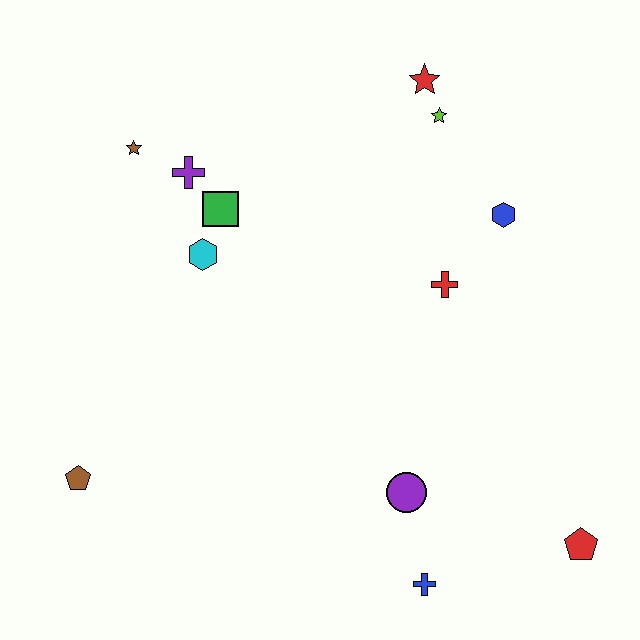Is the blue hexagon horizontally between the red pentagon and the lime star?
Yes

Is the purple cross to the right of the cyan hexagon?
No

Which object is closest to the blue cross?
The purple circle is closest to the blue cross.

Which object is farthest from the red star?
The brown pentagon is farthest from the red star.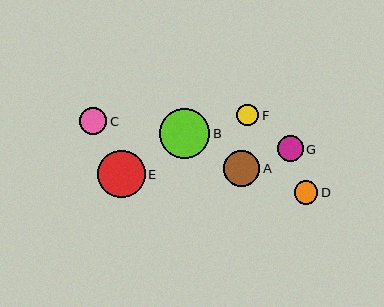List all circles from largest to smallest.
From largest to smallest: B, E, A, C, G, D, F.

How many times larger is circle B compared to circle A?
Circle B is approximately 1.4 times the size of circle A.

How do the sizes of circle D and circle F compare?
Circle D and circle F are approximately the same size.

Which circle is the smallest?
Circle F is the smallest with a size of approximately 22 pixels.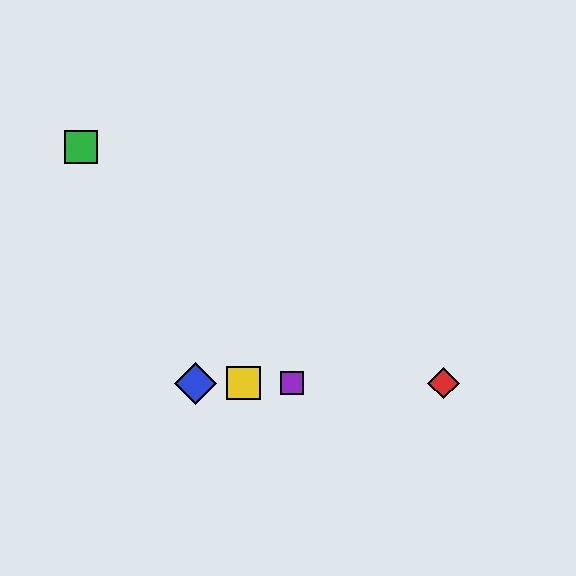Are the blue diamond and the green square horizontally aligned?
No, the blue diamond is at y≈383 and the green square is at y≈147.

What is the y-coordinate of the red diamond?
The red diamond is at y≈383.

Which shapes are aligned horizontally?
The red diamond, the blue diamond, the yellow square, the purple square are aligned horizontally.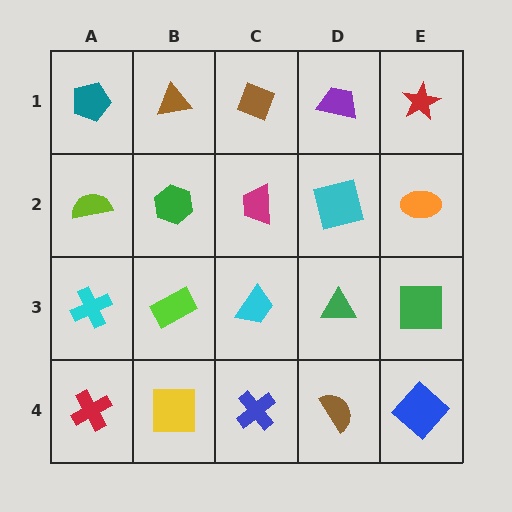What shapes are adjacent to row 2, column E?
A red star (row 1, column E), a green square (row 3, column E), a cyan square (row 2, column D).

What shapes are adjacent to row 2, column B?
A brown triangle (row 1, column B), a lime rectangle (row 3, column B), a lime semicircle (row 2, column A), a magenta trapezoid (row 2, column C).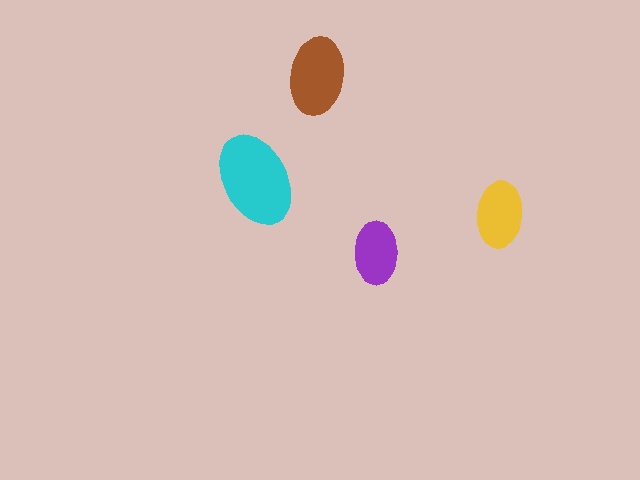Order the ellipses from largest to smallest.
the cyan one, the brown one, the yellow one, the purple one.